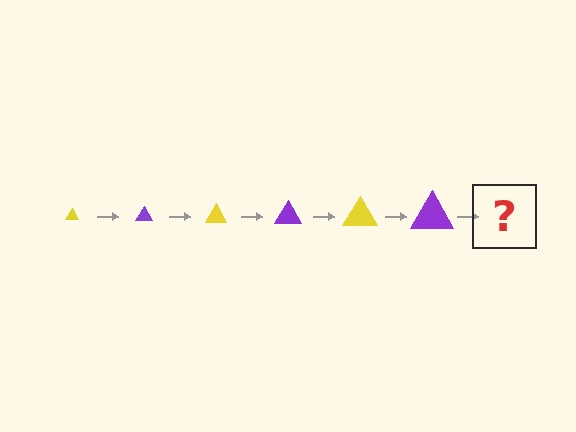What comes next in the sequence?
The next element should be a yellow triangle, larger than the previous one.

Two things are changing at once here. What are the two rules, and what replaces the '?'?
The two rules are that the triangle grows larger each step and the color cycles through yellow and purple. The '?' should be a yellow triangle, larger than the previous one.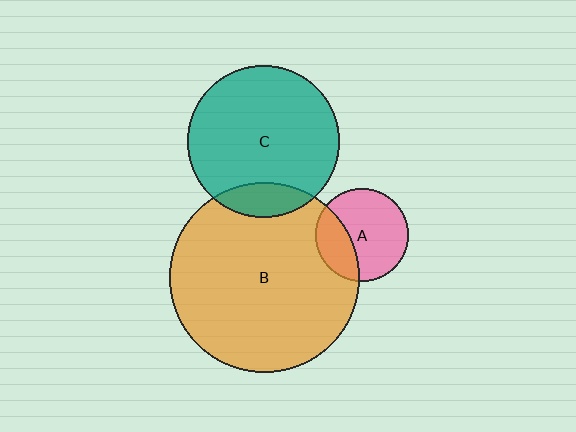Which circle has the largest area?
Circle B (orange).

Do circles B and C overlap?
Yes.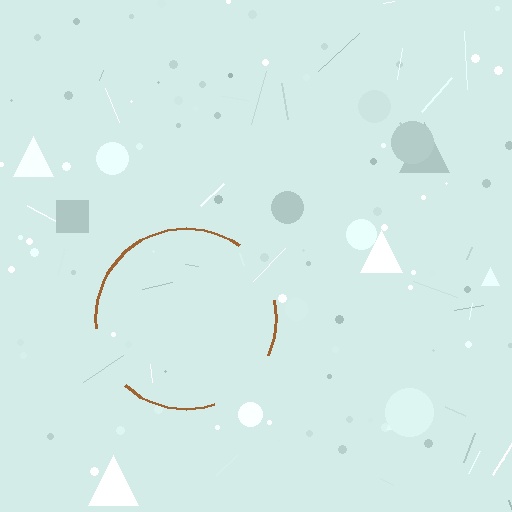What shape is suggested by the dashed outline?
The dashed outline suggests a circle.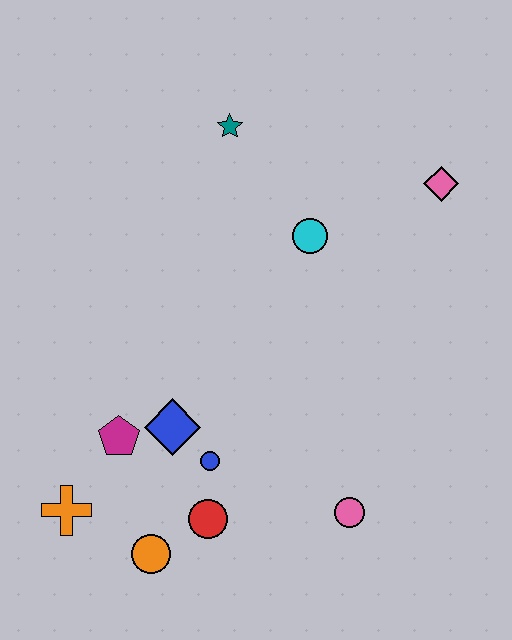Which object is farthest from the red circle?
The pink diamond is farthest from the red circle.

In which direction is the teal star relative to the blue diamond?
The teal star is above the blue diamond.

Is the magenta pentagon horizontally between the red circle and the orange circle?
No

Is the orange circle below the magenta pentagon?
Yes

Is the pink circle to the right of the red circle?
Yes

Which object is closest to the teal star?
The cyan circle is closest to the teal star.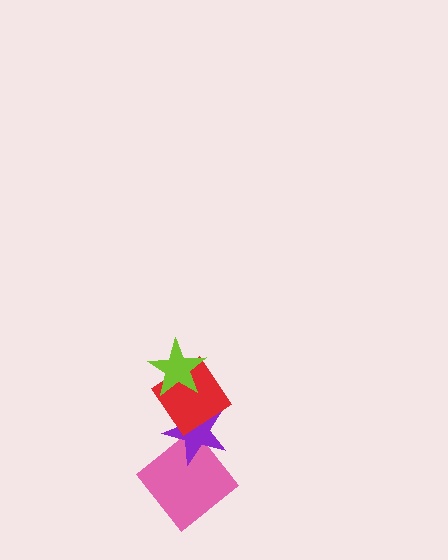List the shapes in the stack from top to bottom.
From top to bottom: the lime star, the red diamond, the purple star, the pink diamond.